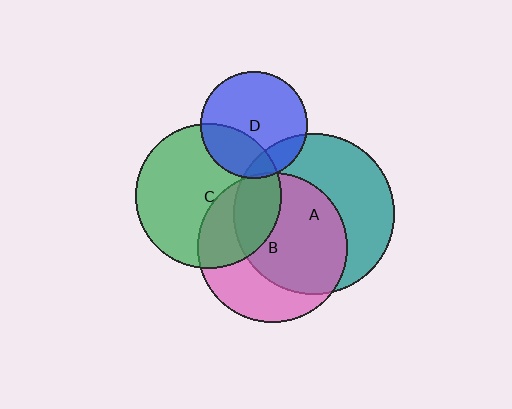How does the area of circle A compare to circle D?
Approximately 2.2 times.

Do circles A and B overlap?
Yes.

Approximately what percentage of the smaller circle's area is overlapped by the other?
Approximately 60%.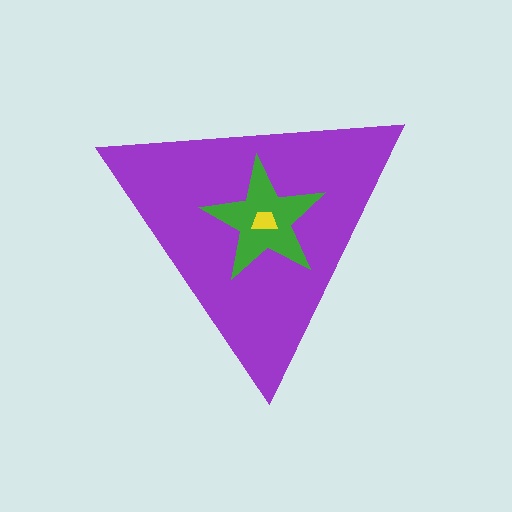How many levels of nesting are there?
3.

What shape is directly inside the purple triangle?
The green star.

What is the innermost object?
The yellow trapezoid.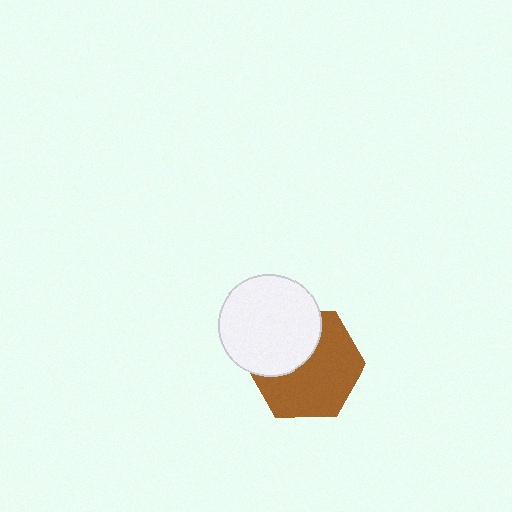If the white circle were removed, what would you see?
You would see the complete brown hexagon.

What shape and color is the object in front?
The object in front is a white circle.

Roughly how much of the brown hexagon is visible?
About half of it is visible (roughly 62%).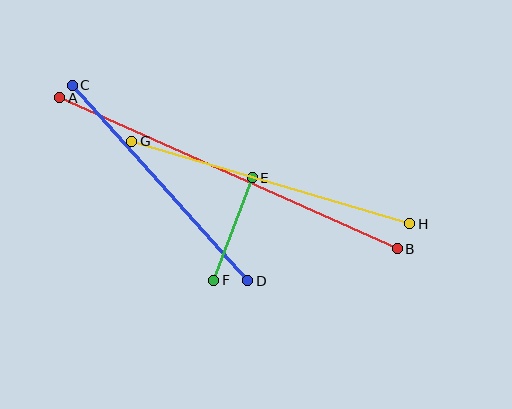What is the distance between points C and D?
The distance is approximately 263 pixels.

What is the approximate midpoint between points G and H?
The midpoint is at approximately (271, 183) pixels.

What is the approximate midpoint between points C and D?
The midpoint is at approximately (160, 183) pixels.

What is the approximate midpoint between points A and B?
The midpoint is at approximately (228, 173) pixels.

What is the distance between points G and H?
The distance is approximately 290 pixels.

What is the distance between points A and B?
The distance is approximately 370 pixels.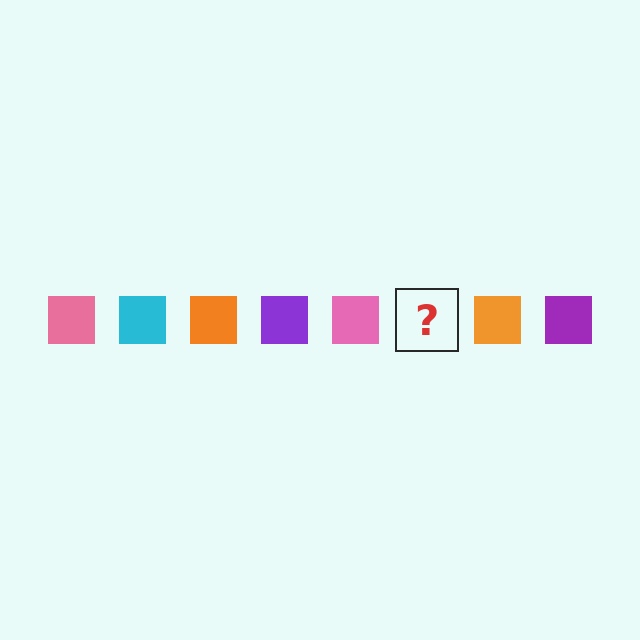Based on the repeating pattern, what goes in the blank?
The blank should be a cyan square.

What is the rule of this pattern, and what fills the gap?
The rule is that the pattern cycles through pink, cyan, orange, purple squares. The gap should be filled with a cyan square.